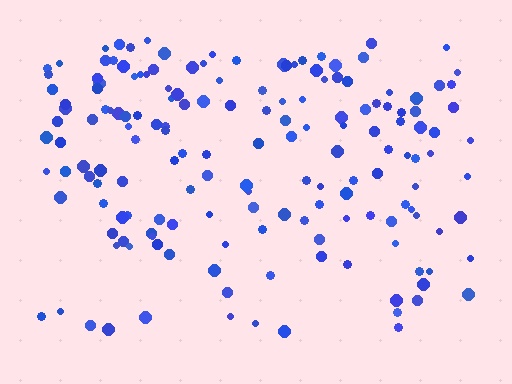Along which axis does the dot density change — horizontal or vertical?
Vertical.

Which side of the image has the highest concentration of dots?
The top.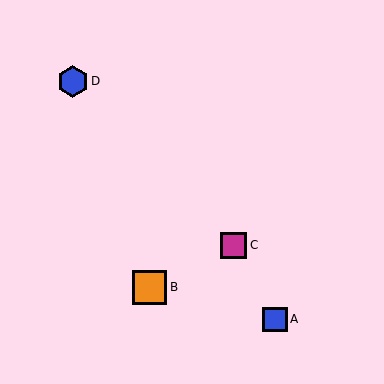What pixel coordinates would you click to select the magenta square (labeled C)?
Click at (233, 245) to select the magenta square C.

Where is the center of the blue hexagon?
The center of the blue hexagon is at (73, 81).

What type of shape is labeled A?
Shape A is a blue square.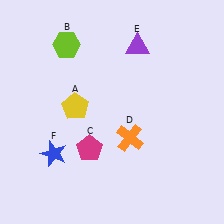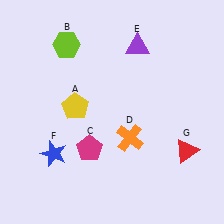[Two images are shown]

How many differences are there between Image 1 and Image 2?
There is 1 difference between the two images.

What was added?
A red triangle (G) was added in Image 2.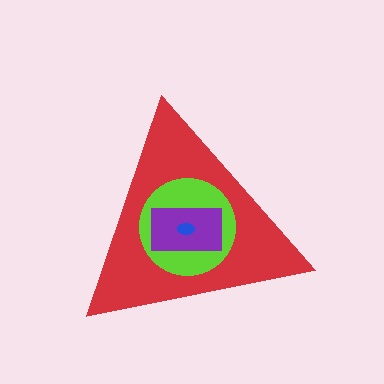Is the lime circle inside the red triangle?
Yes.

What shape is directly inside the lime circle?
The purple rectangle.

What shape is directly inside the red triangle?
The lime circle.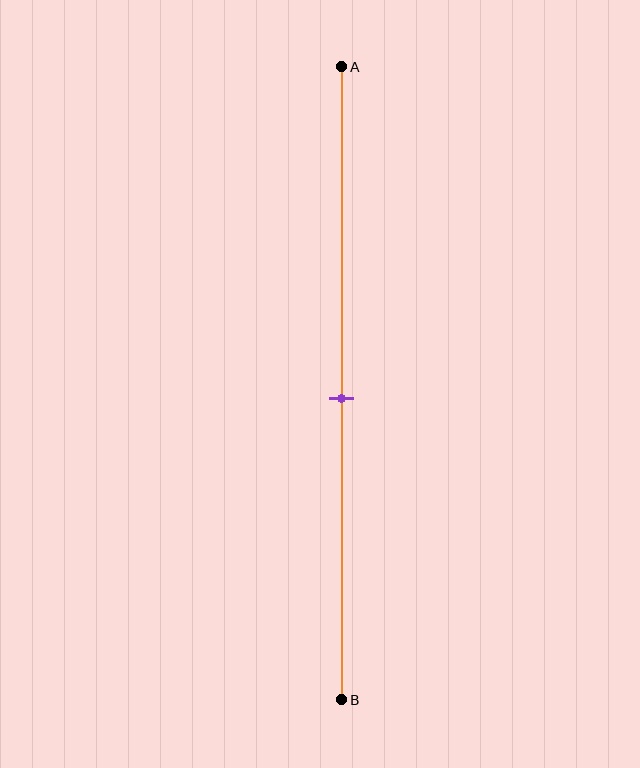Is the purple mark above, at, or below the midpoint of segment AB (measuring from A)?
The purple mark is approximately at the midpoint of segment AB.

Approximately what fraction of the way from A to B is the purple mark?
The purple mark is approximately 50% of the way from A to B.